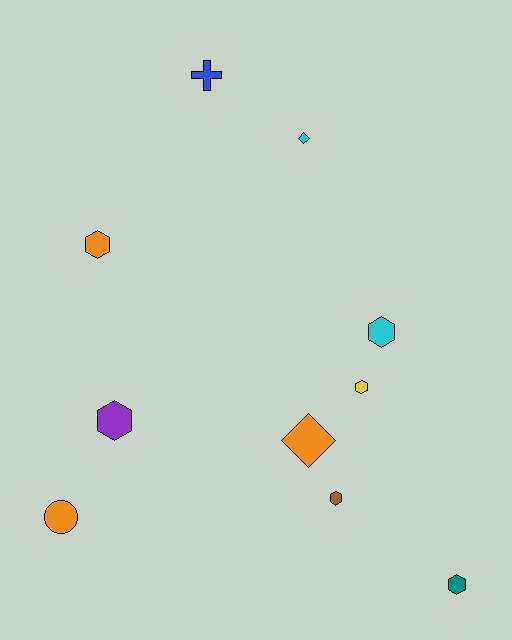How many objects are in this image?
There are 10 objects.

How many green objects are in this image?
There are no green objects.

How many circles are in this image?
There is 1 circle.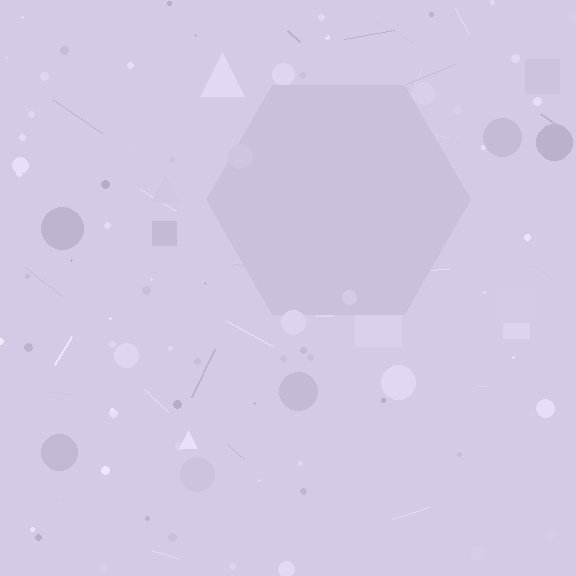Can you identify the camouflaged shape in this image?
The camouflaged shape is a hexagon.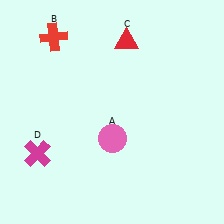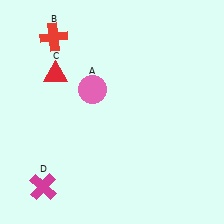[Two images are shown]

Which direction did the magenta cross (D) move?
The magenta cross (D) moved down.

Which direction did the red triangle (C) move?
The red triangle (C) moved left.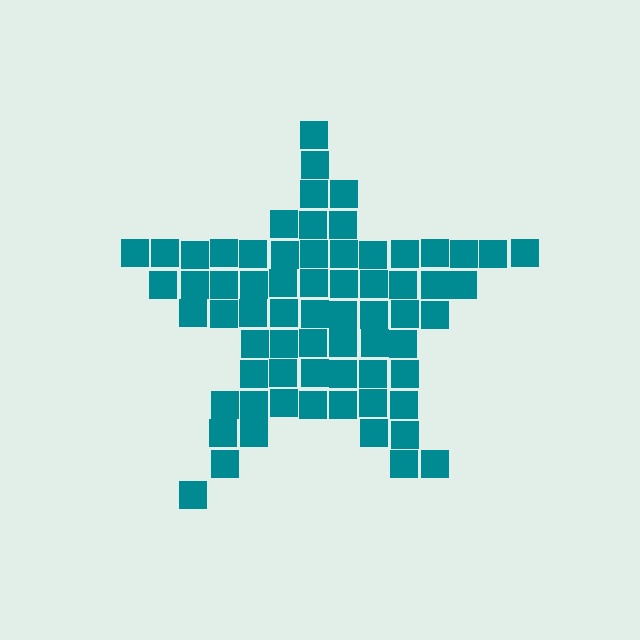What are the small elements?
The small elements are squares.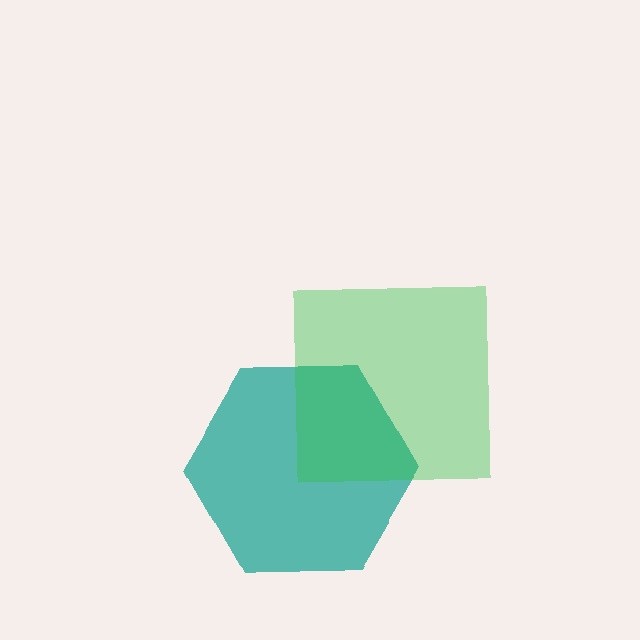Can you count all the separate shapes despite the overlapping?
Yes, there are 2 separate shapes.